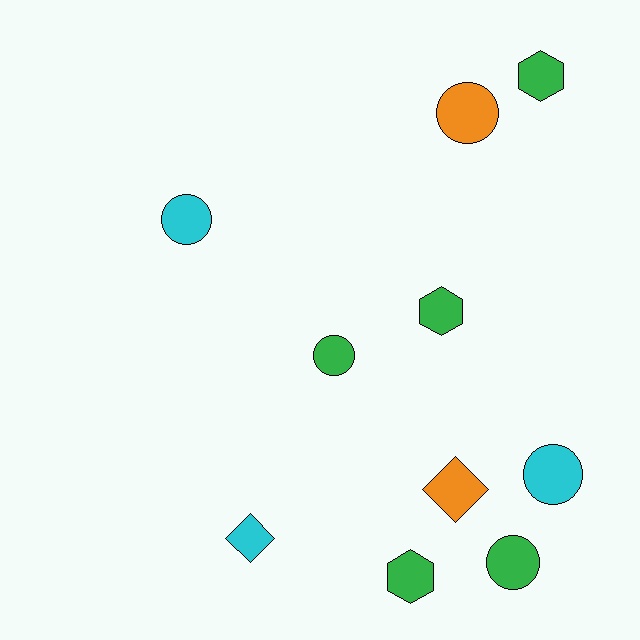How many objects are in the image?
There are 10 objects.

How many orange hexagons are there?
There are no orange hexagons.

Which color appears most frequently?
Green, with 5 objects.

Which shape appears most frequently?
Circle, with 5 objects.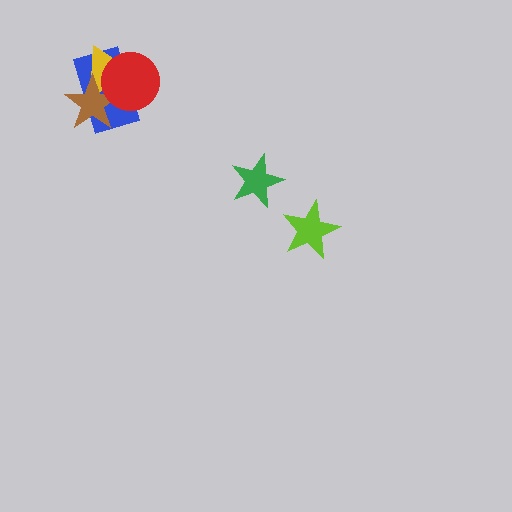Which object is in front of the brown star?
The red circle is in front of the brown star.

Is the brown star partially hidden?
Yes, it is partially covered by another shape.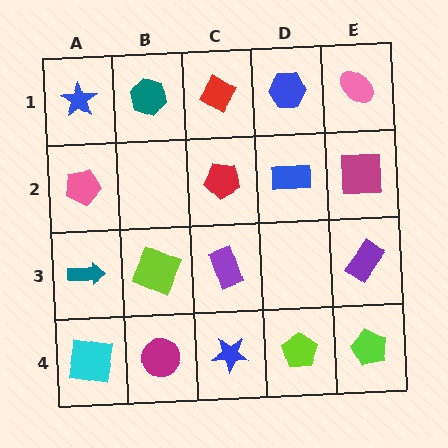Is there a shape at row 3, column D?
No, that cell is empty.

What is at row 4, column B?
A magenta circle.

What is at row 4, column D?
A lime pentagon.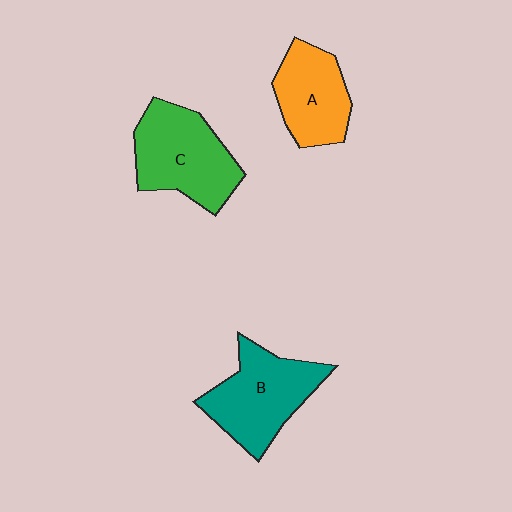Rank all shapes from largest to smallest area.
From largest to smallest: C (green), B (teal), A (orange).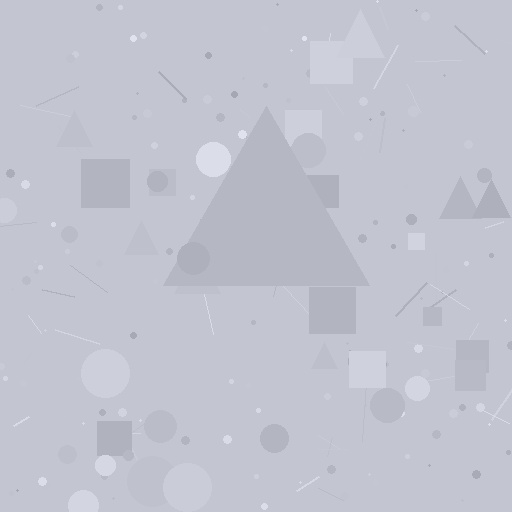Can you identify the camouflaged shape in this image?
The camouflaged shape is a triangle.